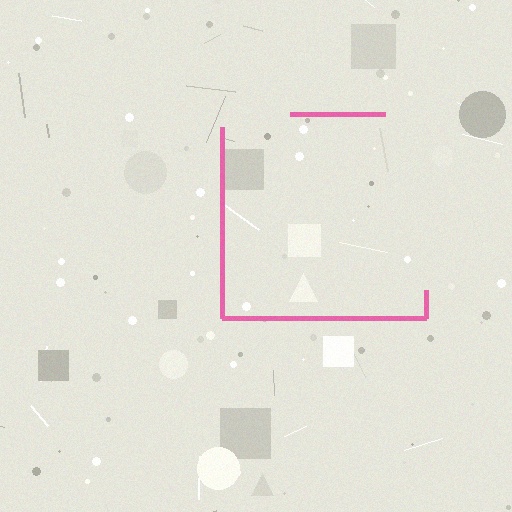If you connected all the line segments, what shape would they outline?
They would outline a square.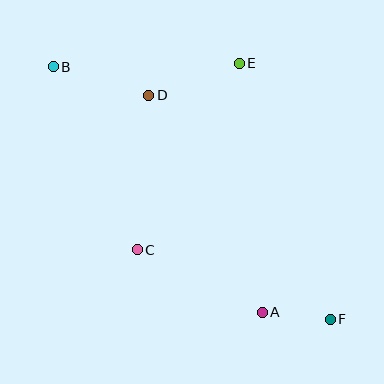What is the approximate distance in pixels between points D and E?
The distance between D and E is approximately 96 pixels.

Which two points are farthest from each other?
Points B and F are farthest from each other.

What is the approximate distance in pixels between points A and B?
The distance between A and B is approximately 323 pixels.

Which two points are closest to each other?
Points A and F are closest to each other.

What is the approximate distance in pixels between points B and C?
The distance between B and C is approximately 201 pixels.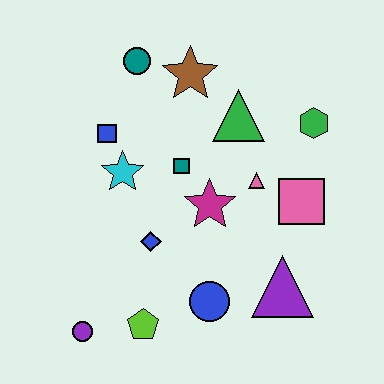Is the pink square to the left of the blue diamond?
No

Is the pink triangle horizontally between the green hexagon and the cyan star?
Yes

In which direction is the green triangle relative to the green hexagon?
The green triangle is to the left of the green hexagon.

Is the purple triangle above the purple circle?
Yes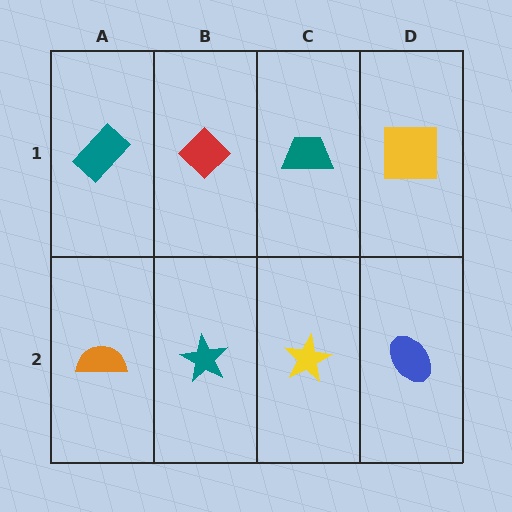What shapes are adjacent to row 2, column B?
A red diamond (row 1, column B), an orange semicircle (row 2, column A), a yellow star (row 2, column C).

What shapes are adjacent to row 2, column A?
A teal rectangle (row 1, column A), a teal star (row 2, column B).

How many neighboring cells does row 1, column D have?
2.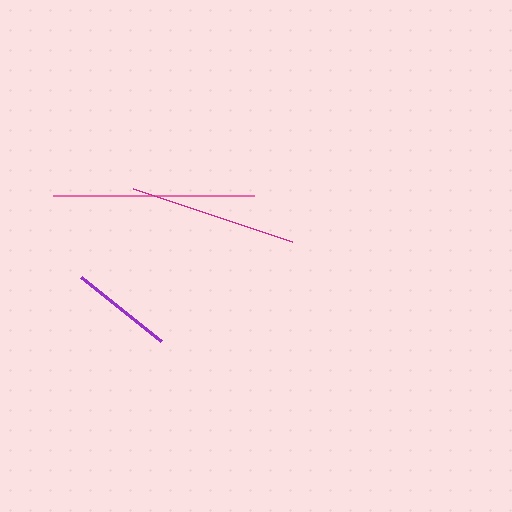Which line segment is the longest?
The pink line is the longest at approximately 201 pixels.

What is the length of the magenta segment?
The magenta segment is approximately 168 pixels long.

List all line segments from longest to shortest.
From longest to shortest: pink, magenta, purple.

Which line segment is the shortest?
The purple line is the shortest at approximately 103 pixels.